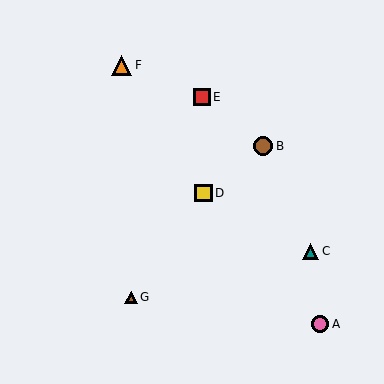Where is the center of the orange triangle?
The center of the orange triangle is at (122, 65).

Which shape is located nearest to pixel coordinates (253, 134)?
The brown circle (labeled B) at (263, 146) is nearest to that location.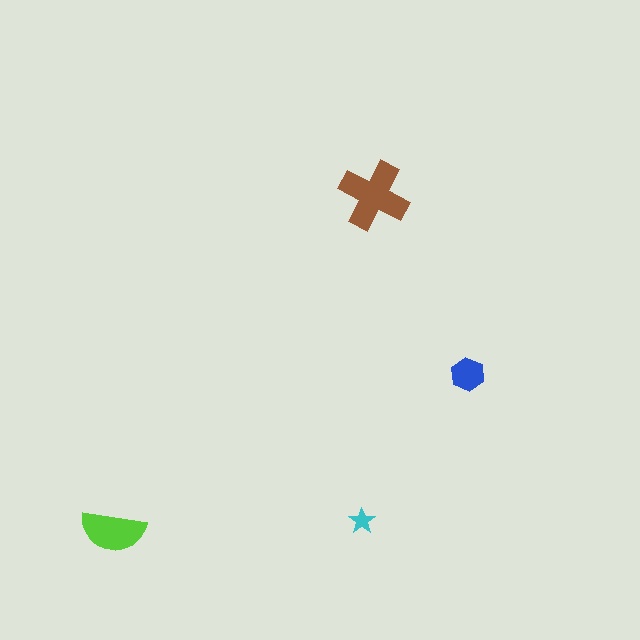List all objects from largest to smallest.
The brown cross, the lime semicircle, the blue hexagon, the cyan star.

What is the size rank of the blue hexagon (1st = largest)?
3rd.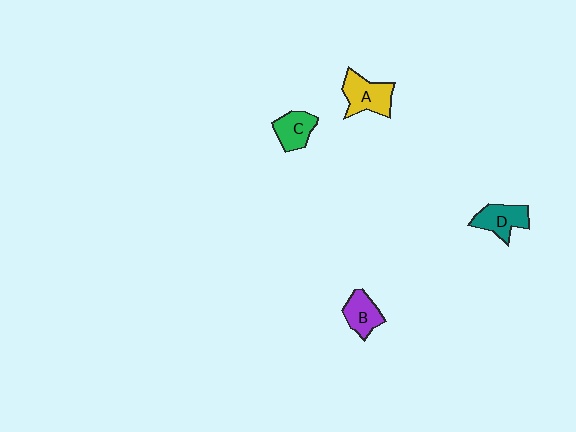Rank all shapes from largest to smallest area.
From largest to smallest: A (yellow), D (teal), C (green), B (purple).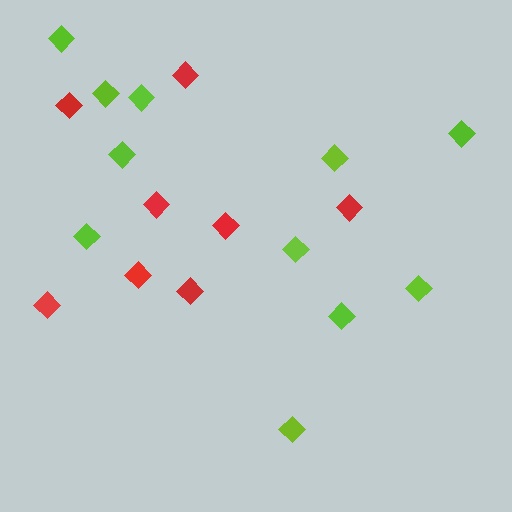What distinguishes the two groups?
There are 2 groups: one group of lime diamonds (11) and one group of red diamonds (8).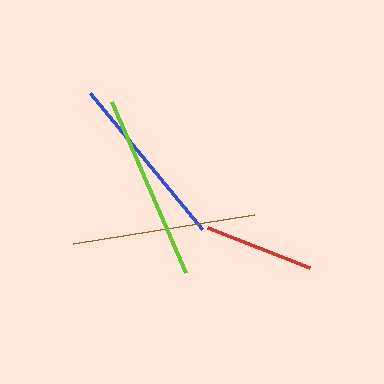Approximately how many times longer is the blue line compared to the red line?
The blue line is approximately 1.6 times the length of the red line.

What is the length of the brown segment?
The brown segment is approximately 183 pixels long.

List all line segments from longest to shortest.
From longest to shortest: lime, brown, blue, red.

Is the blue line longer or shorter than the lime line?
The lime line is longer than the blue line.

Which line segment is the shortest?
The red line is the shortest at approximately 109 pixels.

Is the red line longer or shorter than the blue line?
The blue line is longer than the red line.